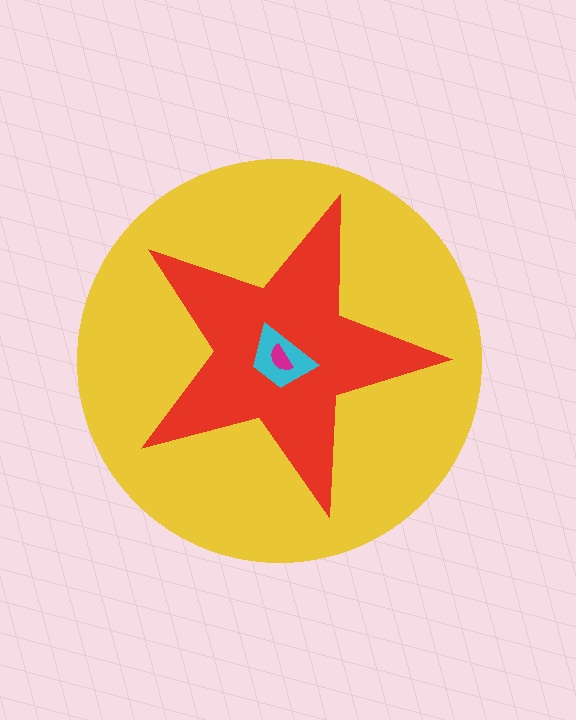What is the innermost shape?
The magenta semicircle.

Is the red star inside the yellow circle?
Yes.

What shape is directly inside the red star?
The cyan trapezoid.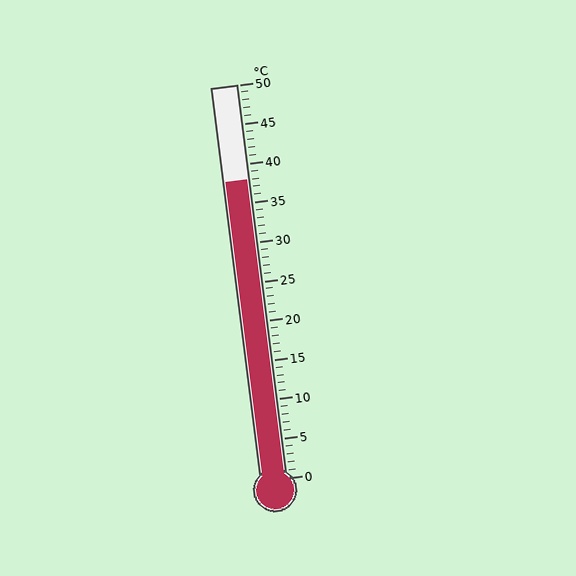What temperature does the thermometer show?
The thermometer shows approximately 38°C.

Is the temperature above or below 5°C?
The temperature is above 5°C.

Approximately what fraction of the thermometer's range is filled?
The thermometer is filled to approximately 75% of its range.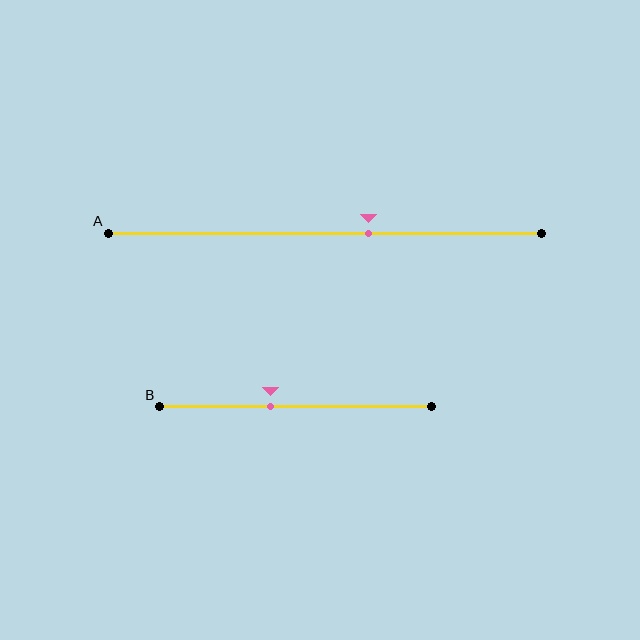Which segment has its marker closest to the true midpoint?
Segment B has its marker closest to the true midpoint.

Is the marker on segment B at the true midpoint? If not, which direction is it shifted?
No, the marker on segment B is shifted to the left by about 9% of the segment length.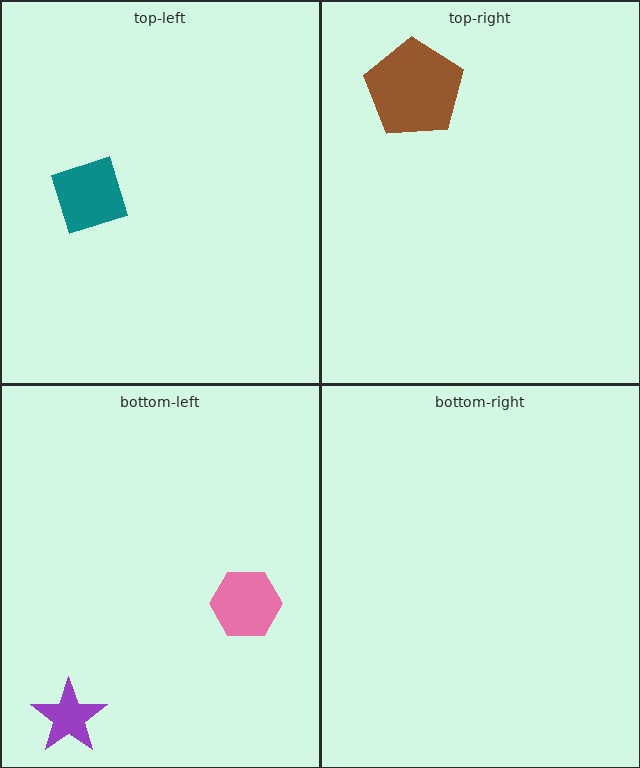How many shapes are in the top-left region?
1.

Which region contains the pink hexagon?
The bottom-left region.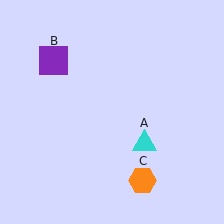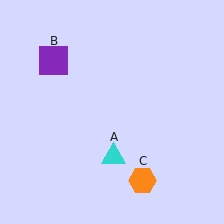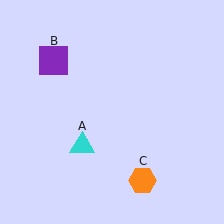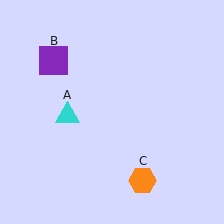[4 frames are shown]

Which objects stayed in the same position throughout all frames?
Purple square (object B) and orange hexagon (object C) remained stationary.